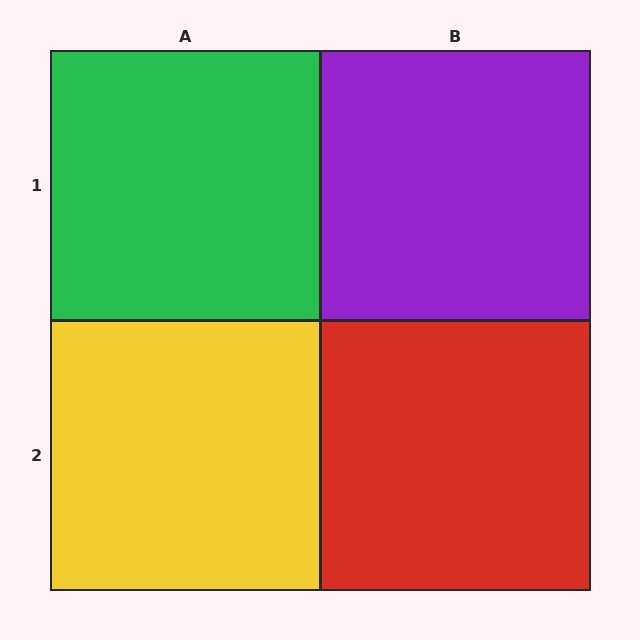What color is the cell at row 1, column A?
Green.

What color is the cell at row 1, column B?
Purple.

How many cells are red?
1 cell is red.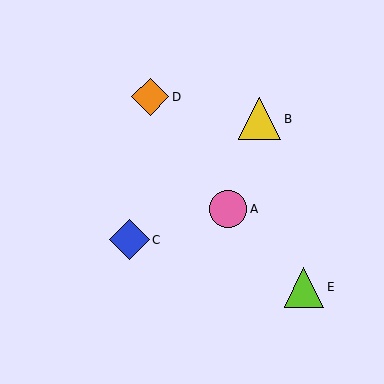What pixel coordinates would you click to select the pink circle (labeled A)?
Click at (228, 209) to select the pink circle A.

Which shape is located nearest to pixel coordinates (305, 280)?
The lime triangle (labeled E) at (304, 287) is nearest to that location.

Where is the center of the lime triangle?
The center of the lime triangle is at (304, 287).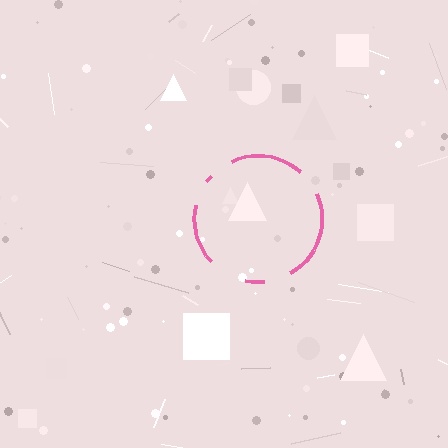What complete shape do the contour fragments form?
The contour fragments form a circle.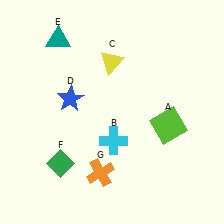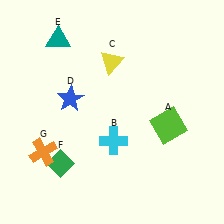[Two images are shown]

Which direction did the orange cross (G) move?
The orange cross (G) moved left.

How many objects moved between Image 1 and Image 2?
1 object moved between the two images.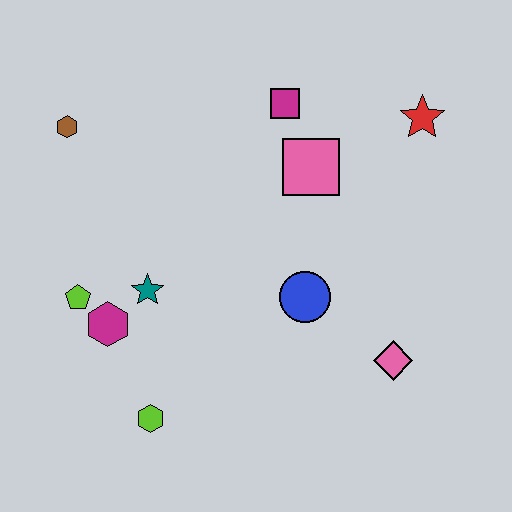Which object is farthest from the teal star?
The red star is farthest from the teal star.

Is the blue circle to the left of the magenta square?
No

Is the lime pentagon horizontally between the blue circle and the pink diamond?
No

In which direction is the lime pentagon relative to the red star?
The lime pentagon is to the left of the red star.